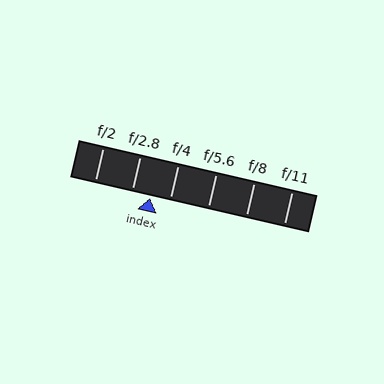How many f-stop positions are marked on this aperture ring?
There are 6 f-stop positions marked.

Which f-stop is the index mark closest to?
The index mark is closest to f/2.8.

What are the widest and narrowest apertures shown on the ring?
The widest aperture shown is f/2 and the narrowest is f/11.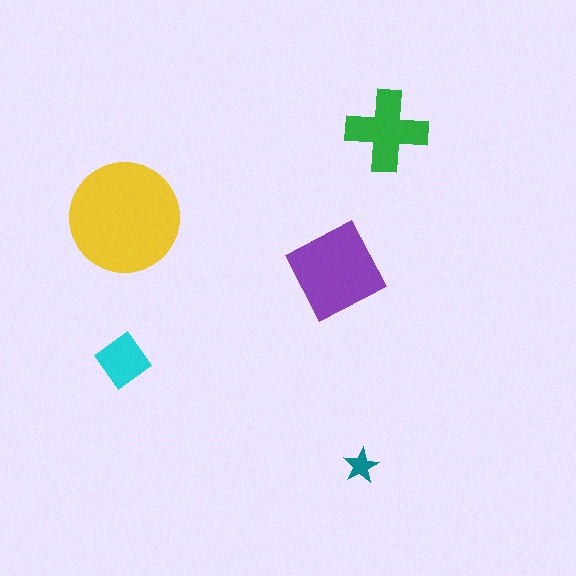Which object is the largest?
The yellow circle.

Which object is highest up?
The green cross is topmost.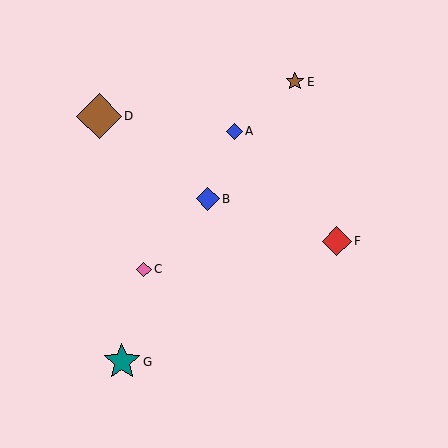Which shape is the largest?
The brown diamond (labeled D) is the largest.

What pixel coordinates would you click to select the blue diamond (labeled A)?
Click at (234, 131) to select the blue diamond A.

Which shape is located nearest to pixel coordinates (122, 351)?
The teal star (labeled G) at (122, 362) is nearest to that location.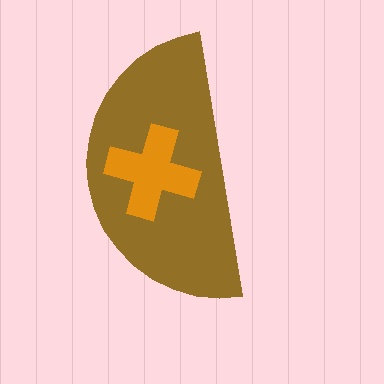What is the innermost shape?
The orange cross.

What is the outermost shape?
The brown semicircle.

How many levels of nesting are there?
2.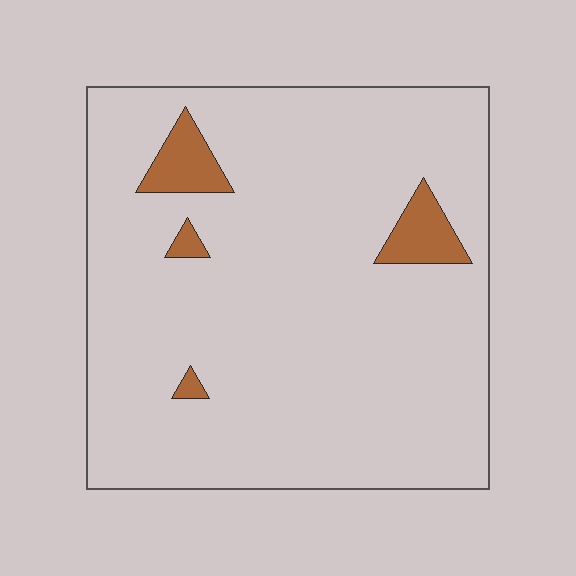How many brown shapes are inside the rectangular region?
4.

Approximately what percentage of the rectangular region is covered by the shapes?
Approximately 5%.